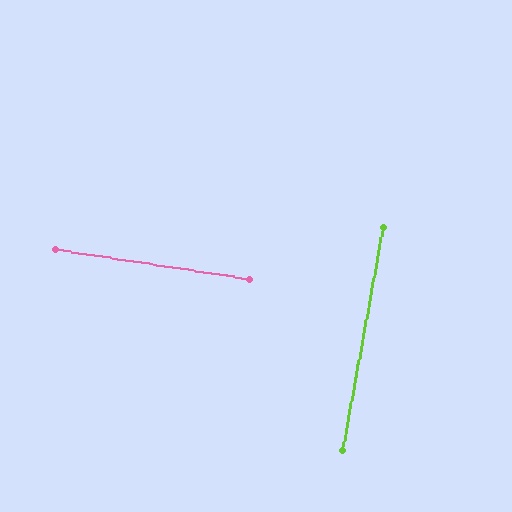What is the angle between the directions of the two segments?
Approximately 89 degrees.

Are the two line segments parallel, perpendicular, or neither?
Perpendicular — they meet at approximately 89°.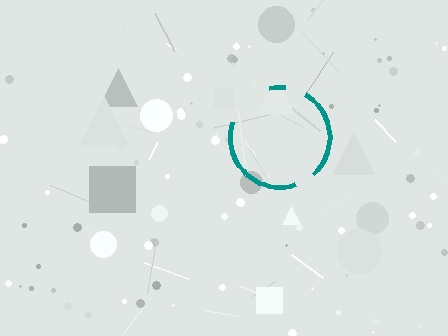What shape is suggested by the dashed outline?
The dashed outline suggests a circle.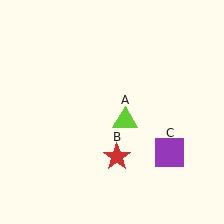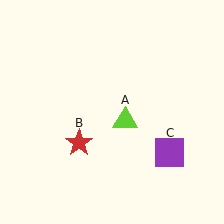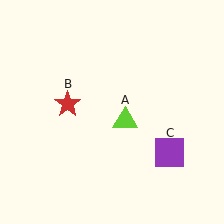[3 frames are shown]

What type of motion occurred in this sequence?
The red star (object B) rotated clockwise around the center of the scene.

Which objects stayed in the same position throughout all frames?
Lime triangle (object A) and purple square (object C) remained stationary.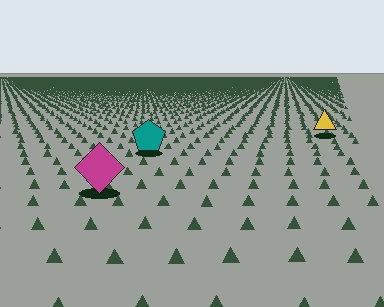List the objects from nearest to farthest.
From nearest to farthest: the magenta diamond, the teal pentagon, the yellow triangle.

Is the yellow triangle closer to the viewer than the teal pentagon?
No. The teal pentagon is closer — you can tell from the texture gradient: the ground texture is coarser near it.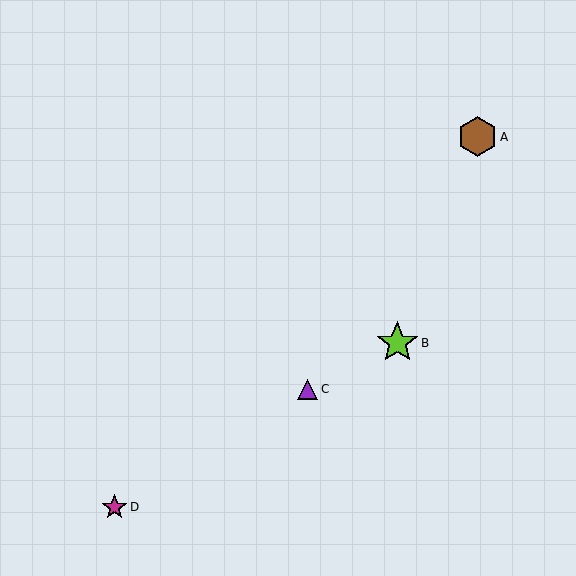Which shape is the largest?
The lime star (labeled B) is the largest.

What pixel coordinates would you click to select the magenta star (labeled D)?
Click at (114, 507) to select the magenta star D.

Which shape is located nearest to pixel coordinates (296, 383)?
The purple triangle (labeled C) at (308, 389) is nearest to that location.